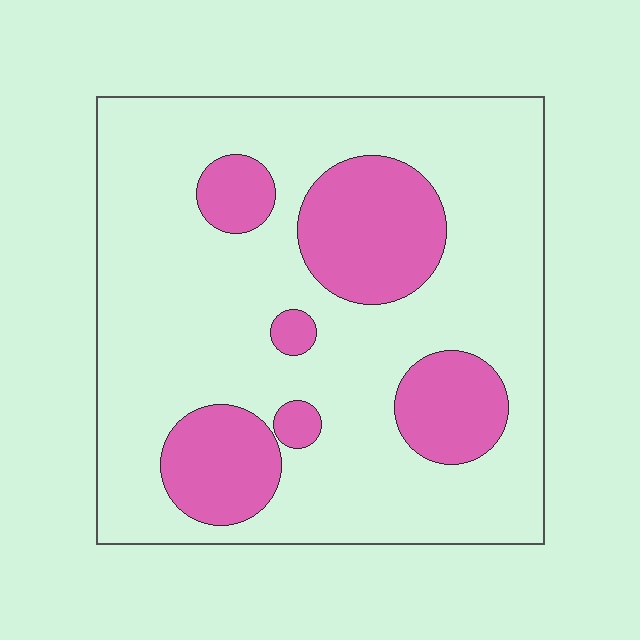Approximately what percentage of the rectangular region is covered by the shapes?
Approximately 25%.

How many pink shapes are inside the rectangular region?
6.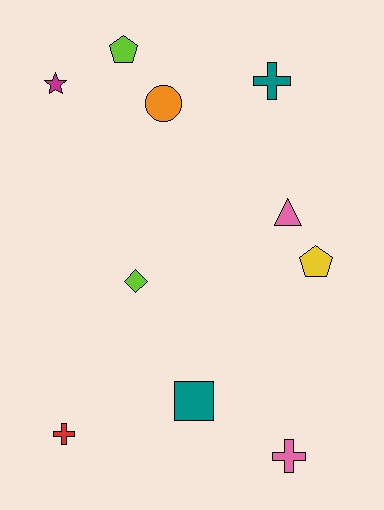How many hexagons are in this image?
There are no hexagons.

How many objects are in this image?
There are 10 objects.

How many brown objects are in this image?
There are no brown objects.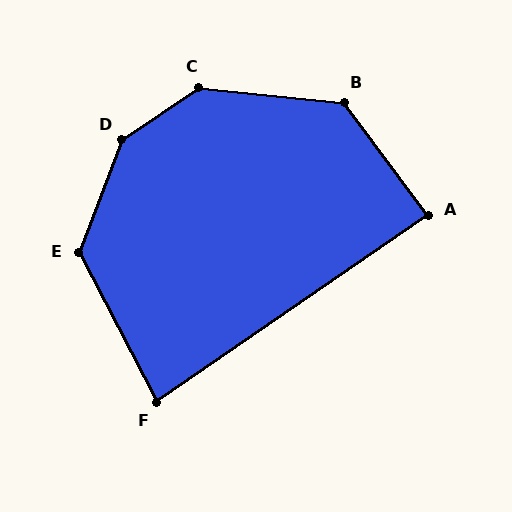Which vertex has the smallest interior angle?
F, at approximately 83 degrees.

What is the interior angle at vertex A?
Approximately 88 degrees (approximately right).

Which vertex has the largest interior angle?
D, at approximately 145 degrees.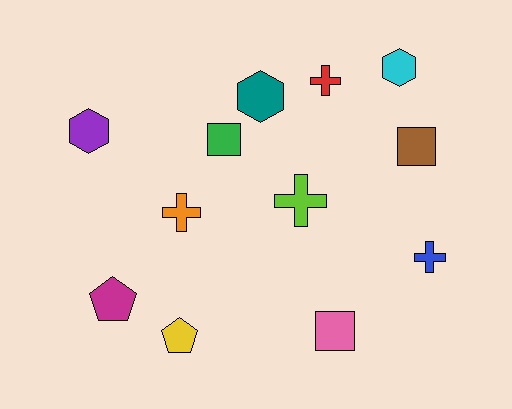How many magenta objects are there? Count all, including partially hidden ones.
There is 1 magenta object.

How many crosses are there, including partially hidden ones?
There are 4 crosses.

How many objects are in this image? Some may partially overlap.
There are 12 objects.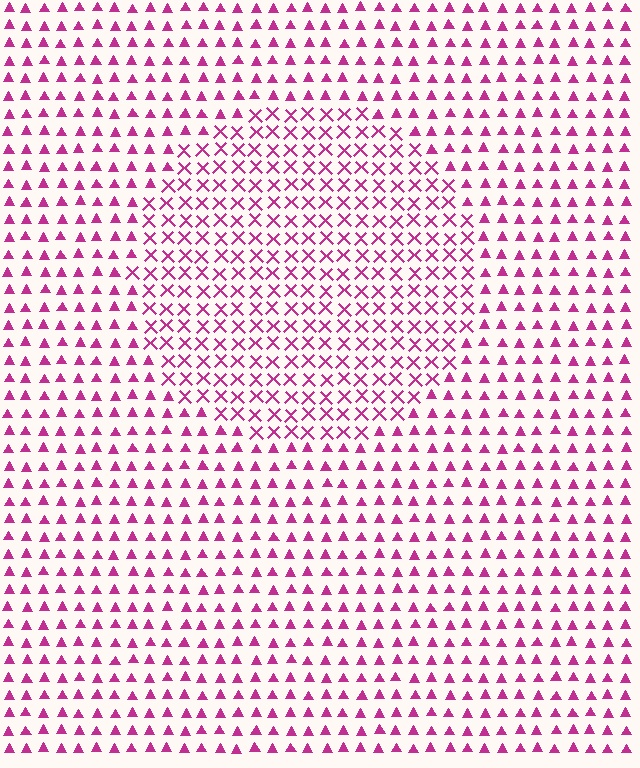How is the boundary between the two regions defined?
The boundary is defined by a change in element shape: X marks inside vs. triangles outside. All elements share the same color and spacing.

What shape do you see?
I see a circle.